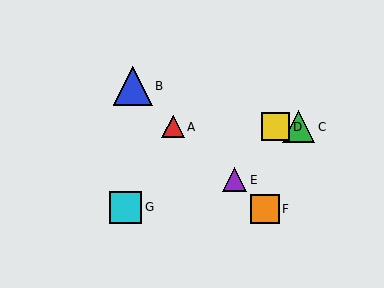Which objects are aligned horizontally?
Objects A, C, D are aligned horizontally.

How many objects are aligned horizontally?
3 objects (A, C, D) are aligned horizontally.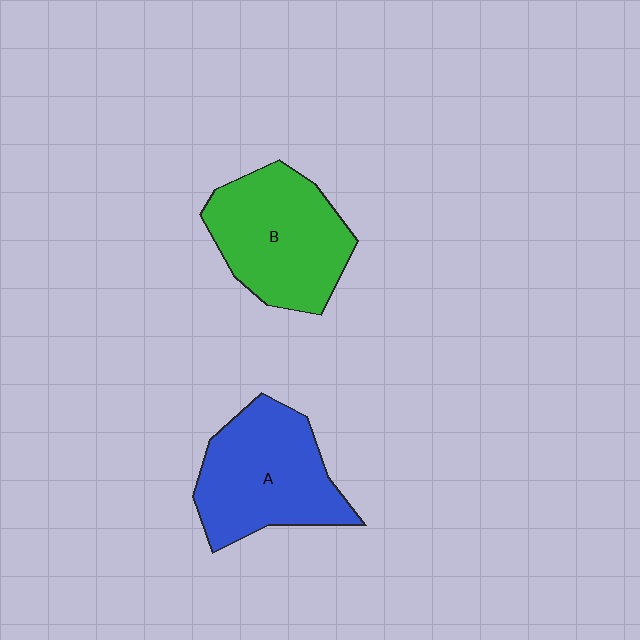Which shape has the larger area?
Shape B (green).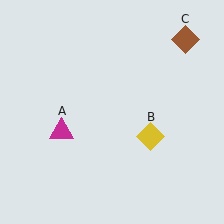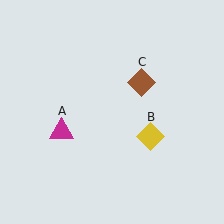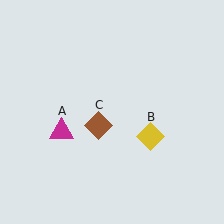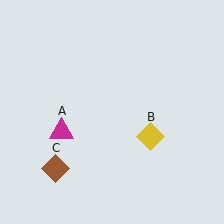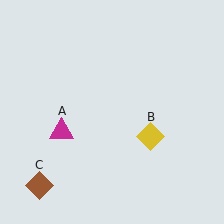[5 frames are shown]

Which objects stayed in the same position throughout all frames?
Magenta triangle (object A) and yellow diamond (object B) remained stationary.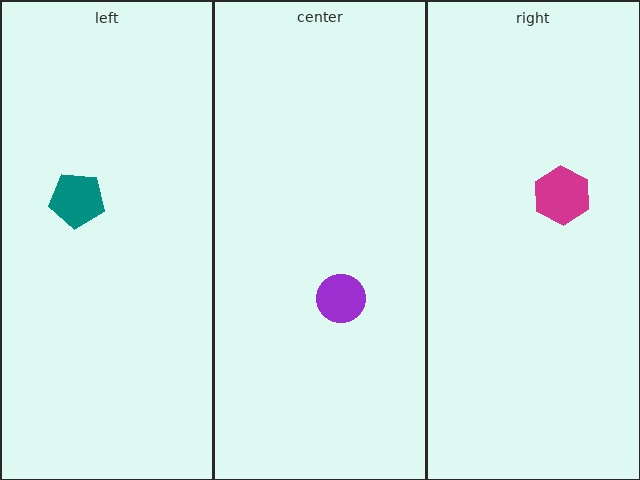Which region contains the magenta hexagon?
The right region.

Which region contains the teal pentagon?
The left region.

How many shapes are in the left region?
1.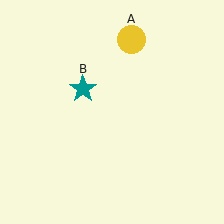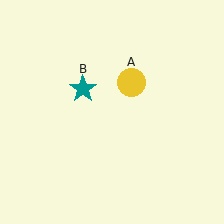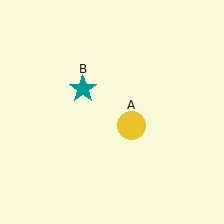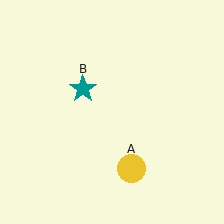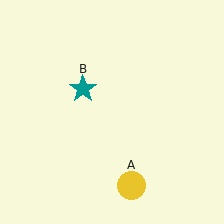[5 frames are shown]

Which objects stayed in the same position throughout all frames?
Teal star (object B) remained stationary.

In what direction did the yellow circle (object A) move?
The yellow circle (object A) moved down.